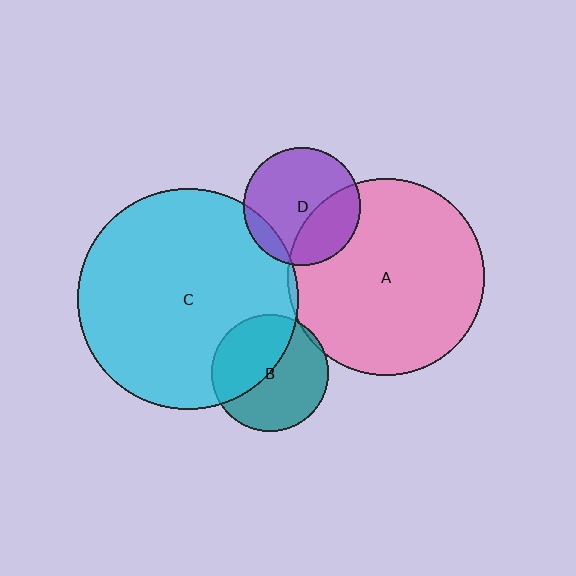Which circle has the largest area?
Circle C (cyan).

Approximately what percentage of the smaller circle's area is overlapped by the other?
Approximately 5%.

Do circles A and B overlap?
Yes.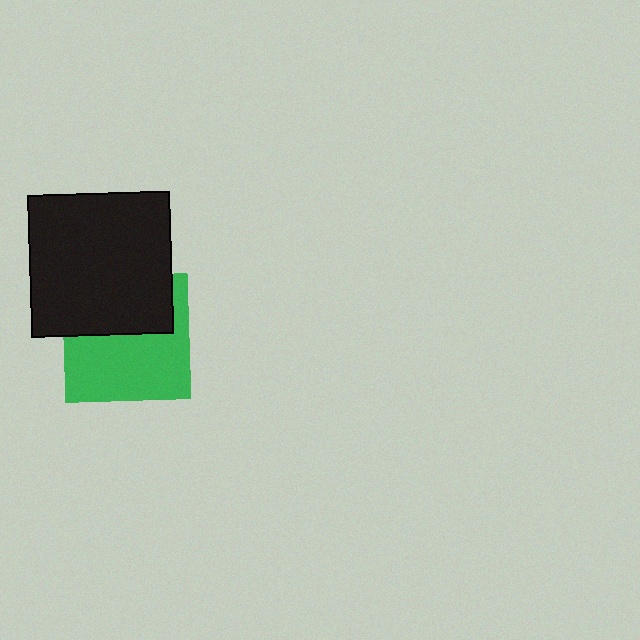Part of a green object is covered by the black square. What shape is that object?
It is a square.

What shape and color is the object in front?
The object in front is a black square.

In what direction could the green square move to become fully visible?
The green square could move down. That would shift it out from behind the black square entirely.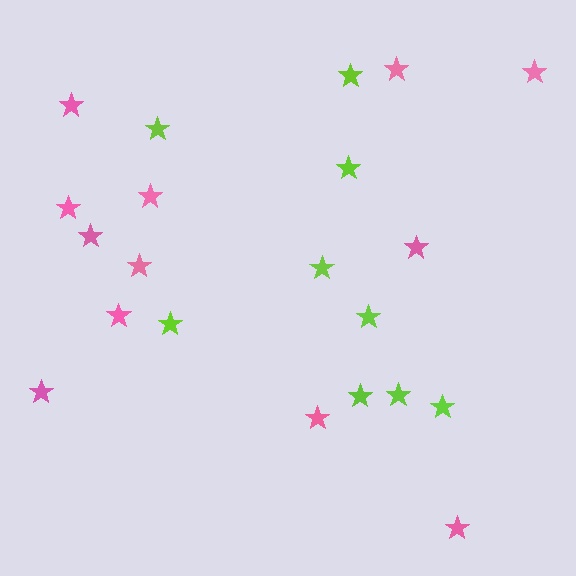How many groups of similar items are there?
There are 2 groups: one group of pink stars (12) and one group of lime stars (9).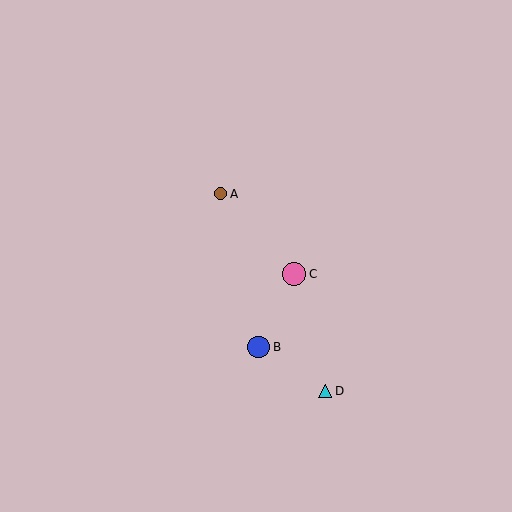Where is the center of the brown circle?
The center of the brown circle is at (220, 194).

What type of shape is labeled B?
Shape B is a blue circle.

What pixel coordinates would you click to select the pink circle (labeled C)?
Click at (294, 274) to select the pink circle C.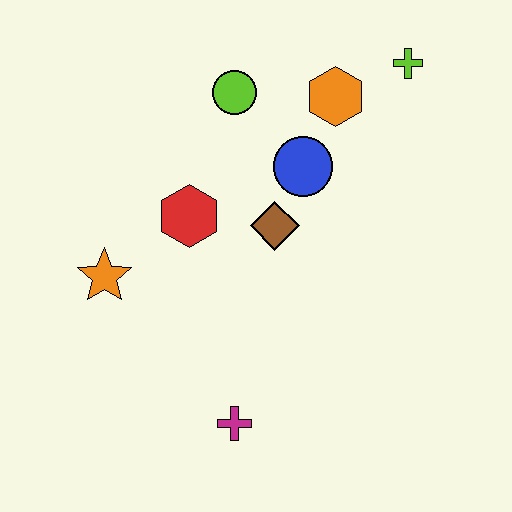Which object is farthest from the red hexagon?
The lime cross is farthest from the red hexagon.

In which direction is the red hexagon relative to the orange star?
The red hexagon is to the right of the orange star.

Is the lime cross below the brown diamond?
No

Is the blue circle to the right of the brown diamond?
Yes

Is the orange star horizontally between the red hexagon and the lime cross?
No